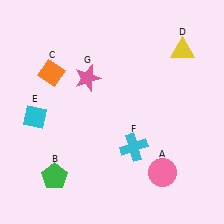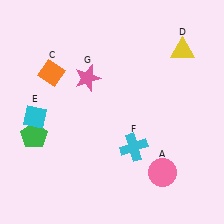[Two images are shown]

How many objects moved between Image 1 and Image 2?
1 object moved between the two images.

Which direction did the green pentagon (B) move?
The green pentagon (B) moved up.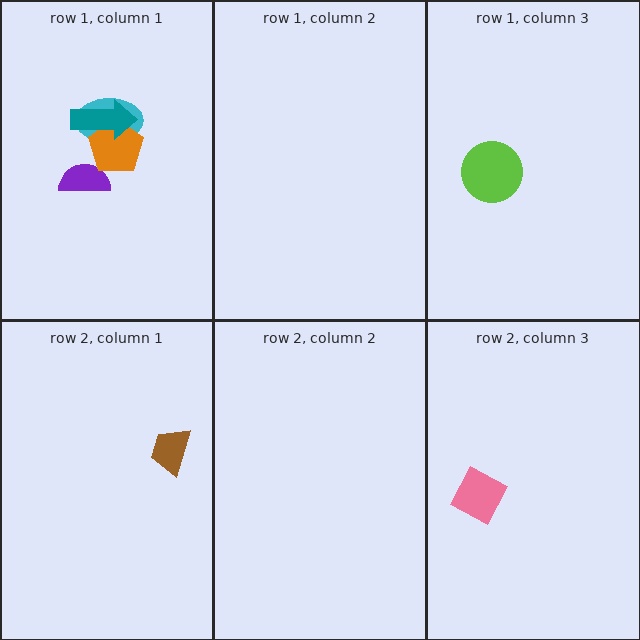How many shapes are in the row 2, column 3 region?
1.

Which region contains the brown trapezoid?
The row 2, column 1 region.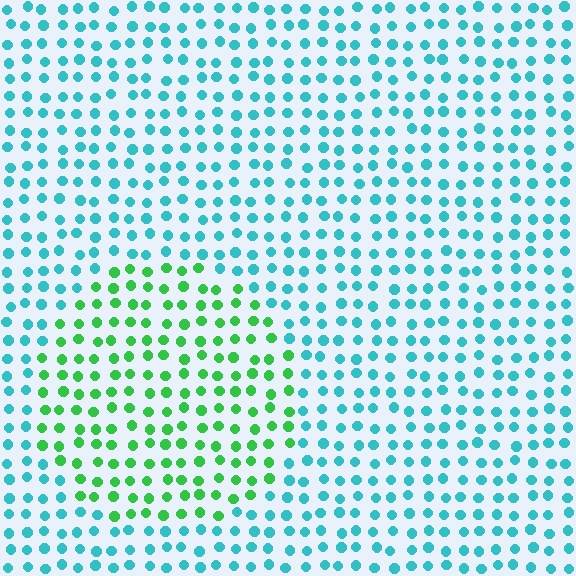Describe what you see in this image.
The image is filled with small cyan elements in a uniform arrangement. A circle-shaped region is visible where the elements are tinted to a slightly different hue, forming a subtle color boundary.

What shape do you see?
I see a circle.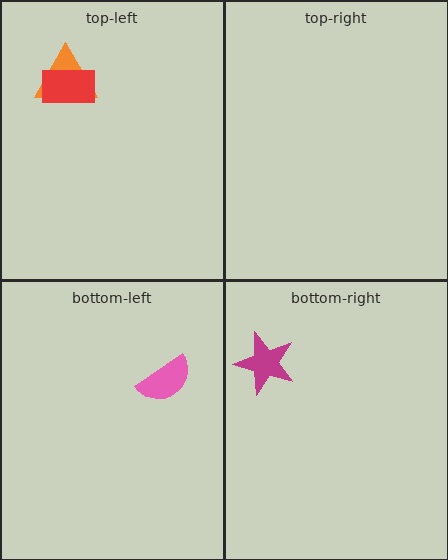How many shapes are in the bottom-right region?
1.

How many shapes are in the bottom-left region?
1.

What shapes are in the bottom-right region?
The magenta star.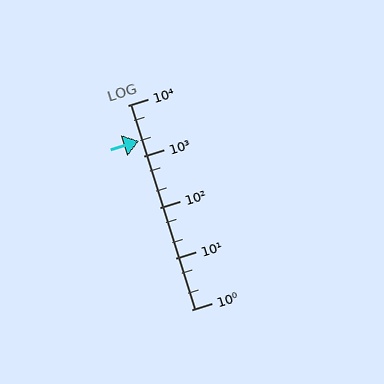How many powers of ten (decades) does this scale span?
The scale spans 4 decades, from 1 to 10000.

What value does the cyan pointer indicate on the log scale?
The pointer indicates approximately 2000.